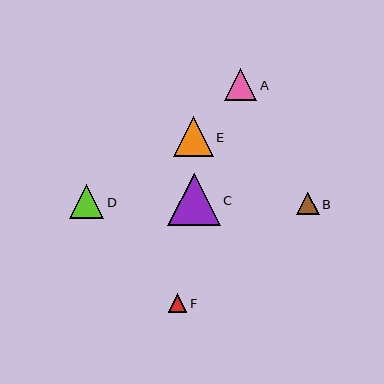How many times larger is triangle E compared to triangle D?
Triangle E is approximately 1.2 times the size of triangle D.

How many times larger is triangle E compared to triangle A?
Triangle E is approximately 1.2 times the size of triangle A.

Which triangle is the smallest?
Triangle F is the smallest with a size of approximately 18 pixels.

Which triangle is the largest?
Triangle C is the largest with a size of approximately 52 pixels.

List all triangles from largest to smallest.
From largest to smallest: C, E, D, A, B, F.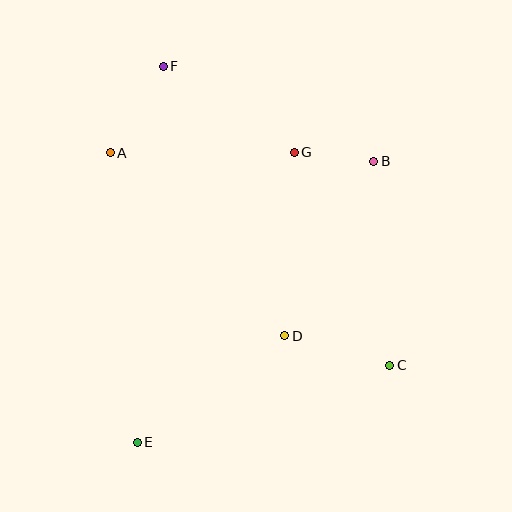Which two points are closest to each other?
Points B and G are closest to each other.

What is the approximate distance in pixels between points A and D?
The distance between A and D is approximately 253 pixels.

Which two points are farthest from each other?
Points E and F are farthest from each other.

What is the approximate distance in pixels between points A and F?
The distance between A and F is approximately 101 pixels.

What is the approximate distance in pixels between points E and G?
The distance between E and G is approximately 330 pixels.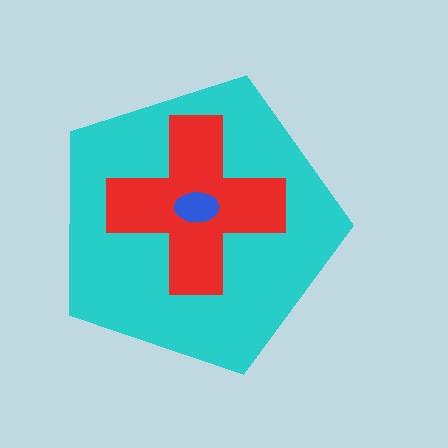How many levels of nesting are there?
3.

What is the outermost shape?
The cyan pentagon.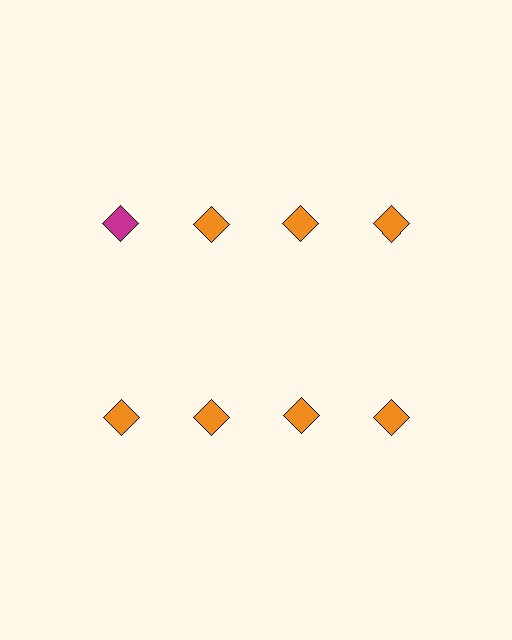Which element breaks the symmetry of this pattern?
The magenta diamond in the top row, leftmost column breaks the symmetry. All other shapes are orange diamonds.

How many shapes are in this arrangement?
There are 8 shapes arranged in a grid pattern.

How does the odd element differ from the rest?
It has a different color: magenta instead of orange.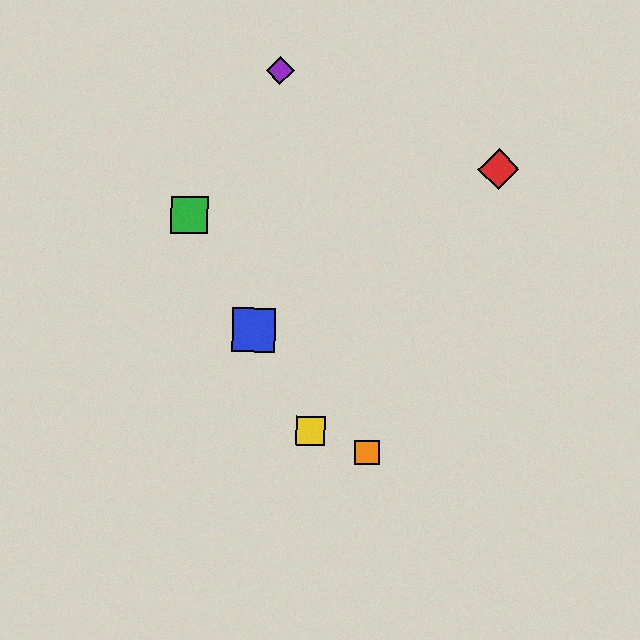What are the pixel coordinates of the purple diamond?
The purple diamond is at (280, 70).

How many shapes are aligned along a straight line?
3 shapes (the blue square, the green square, the yellow square) are aligned along a straight line.